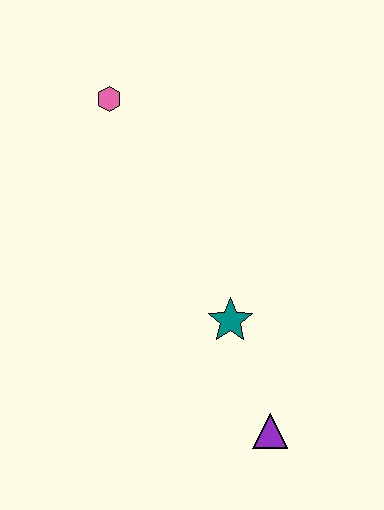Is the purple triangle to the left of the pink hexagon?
No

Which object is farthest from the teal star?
The pink hexagon is farthest from the teal star.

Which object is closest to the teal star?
The purple triangle is closest to the teal star.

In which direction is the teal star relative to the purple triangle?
The teal star is above the purple triangle.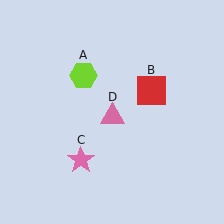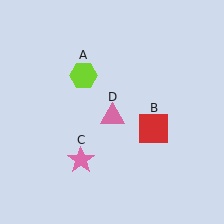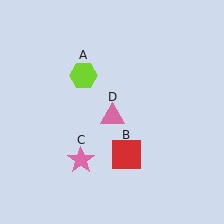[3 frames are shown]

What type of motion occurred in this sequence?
The red square (object B) rotated clockwise around the center of the scene.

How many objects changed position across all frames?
1 object changed position: red square (object B).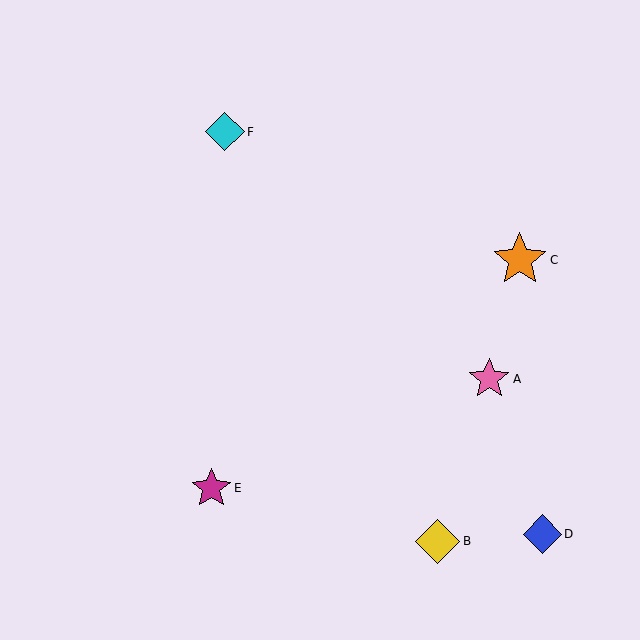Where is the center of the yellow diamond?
The center of the yellow diamond is at (438, 541).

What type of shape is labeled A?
Shape A is a pink star.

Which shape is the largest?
The orange star (labeled C) is the largest.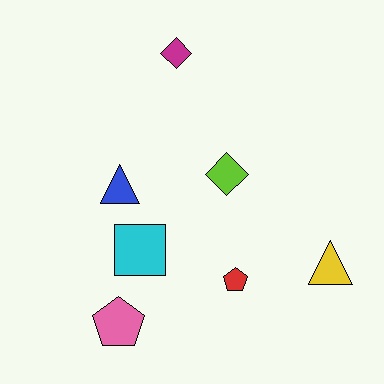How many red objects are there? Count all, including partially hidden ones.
There is 1 red object.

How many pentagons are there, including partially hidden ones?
There are 2 pentagons.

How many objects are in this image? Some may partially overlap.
There are 7 objects.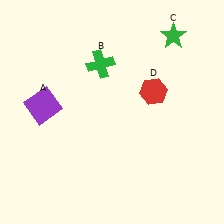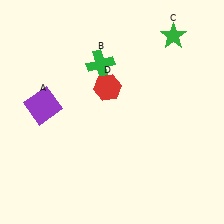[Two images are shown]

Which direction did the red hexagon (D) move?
The red hexagon (D) moved left.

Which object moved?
The red hexagon (D) moved left.